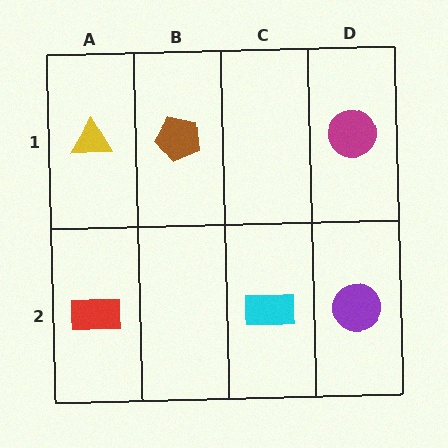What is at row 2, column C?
A cyan rectangle.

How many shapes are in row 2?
3 shapes.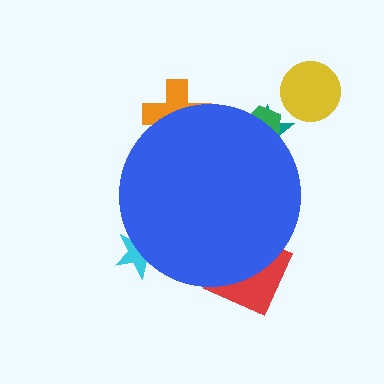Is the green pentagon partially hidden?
Yes, the green pentagon is partially hidden behind the blue circle.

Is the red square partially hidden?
Yes, the red square is partially hidden behind the blue circle.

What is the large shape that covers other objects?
A blue circle.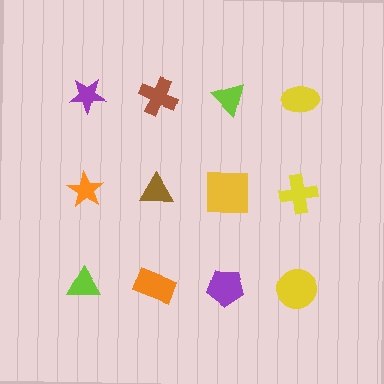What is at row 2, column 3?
A yellow square.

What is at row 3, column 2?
An orange rectangle.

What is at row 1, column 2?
A brown cross.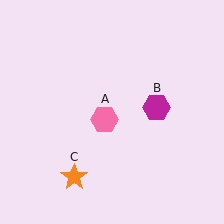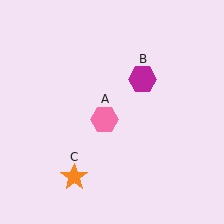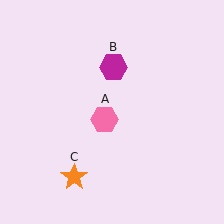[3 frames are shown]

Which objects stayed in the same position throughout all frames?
Pink hexagon (object A) and orange star (object C) remained stationary.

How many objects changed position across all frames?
1 object changed position: magenta hexagon (object B).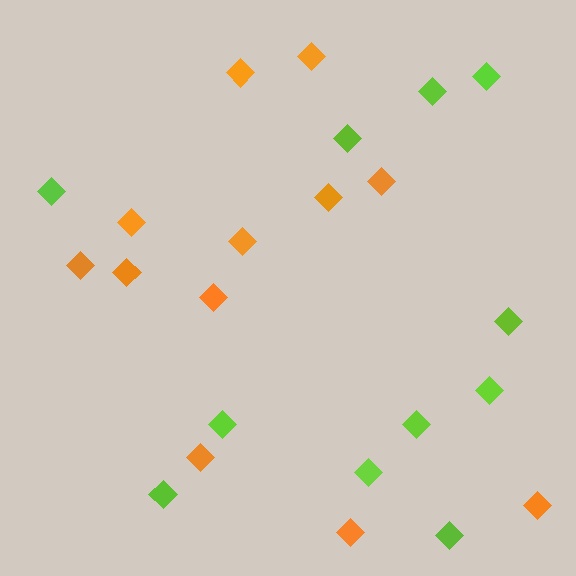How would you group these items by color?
There are 2 groups: one group of lime diamonds (11) and one group of orange diamonds (12).